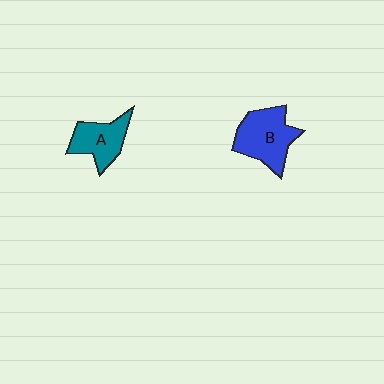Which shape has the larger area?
Shape B (blue).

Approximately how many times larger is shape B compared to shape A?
Approximately 1.3 times.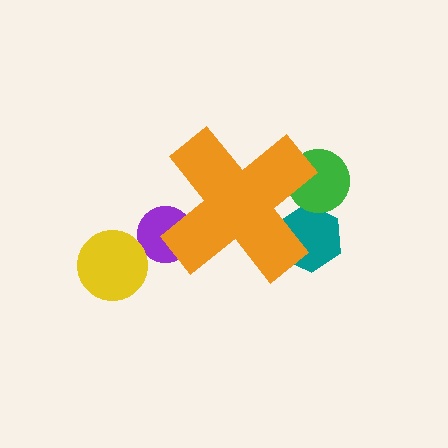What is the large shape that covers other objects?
An orange cross.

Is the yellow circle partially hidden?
No, the yellow circle is fully visible.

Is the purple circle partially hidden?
Yes, the purple circle is partially hidden behind the orange cross.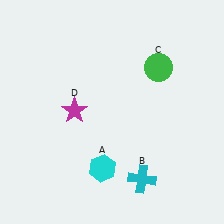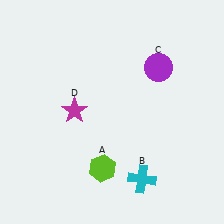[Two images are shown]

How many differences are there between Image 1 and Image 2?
There are 2 differences between the two images.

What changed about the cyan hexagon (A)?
In Image 1, A is cyan. In Image 2, it changed to lime.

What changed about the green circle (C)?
In Image 1, C is green. In Image 2, it changed to purple.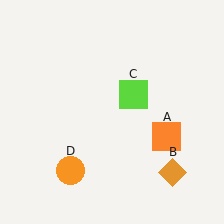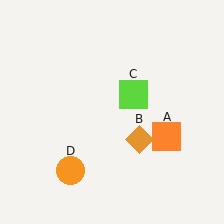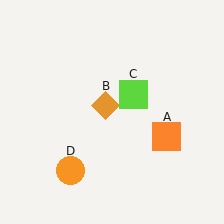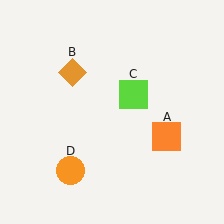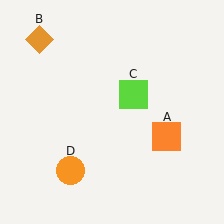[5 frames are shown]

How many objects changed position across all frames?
1 object changed position: orange diamond (object B).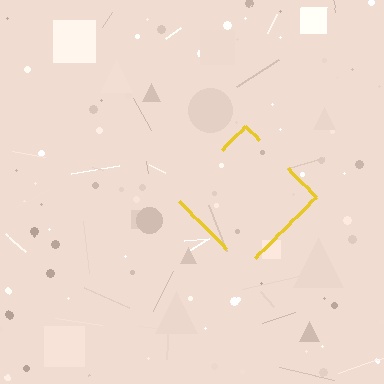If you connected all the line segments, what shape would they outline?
They would outline a diamond.